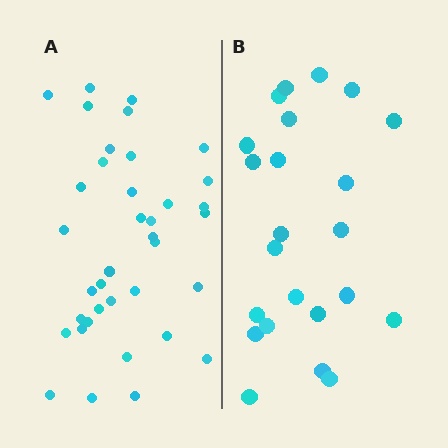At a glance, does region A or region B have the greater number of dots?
Region A (the left region) has more dots.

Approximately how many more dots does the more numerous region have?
Region A has approximately 15 more dots than region B.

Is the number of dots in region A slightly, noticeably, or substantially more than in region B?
Region A has substantially more. The ratio is roughly 1.6 to 1.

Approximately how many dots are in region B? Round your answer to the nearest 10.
About 20 dots. (The exact count is 23, which rounds to 20.)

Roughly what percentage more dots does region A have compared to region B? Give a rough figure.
About 60% more.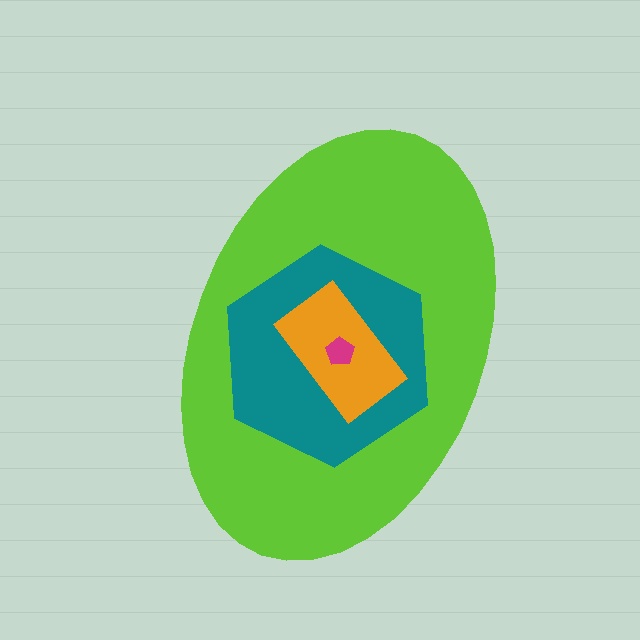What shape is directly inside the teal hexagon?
The orange rectangle.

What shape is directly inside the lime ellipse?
The teal hexagon.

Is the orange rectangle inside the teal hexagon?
Yes.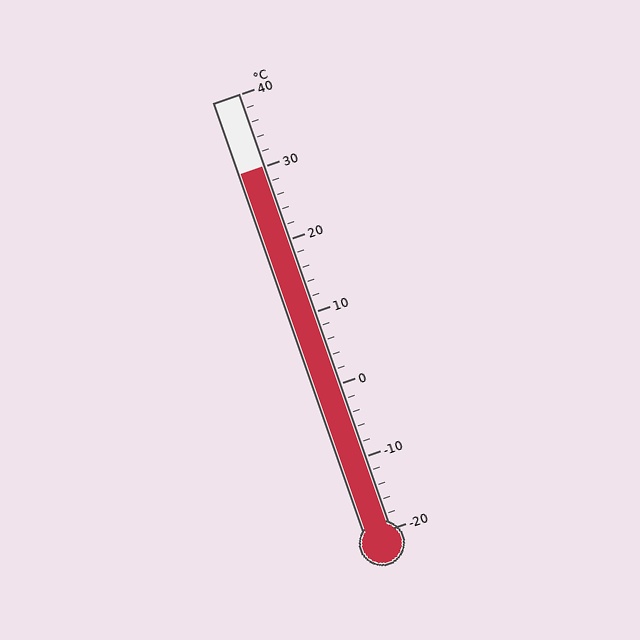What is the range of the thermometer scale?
The thermometer scale ranges from -20°C to 40°C.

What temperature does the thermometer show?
The thermometer shows approximately 30°C.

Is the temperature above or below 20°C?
The temperature is above 20°C.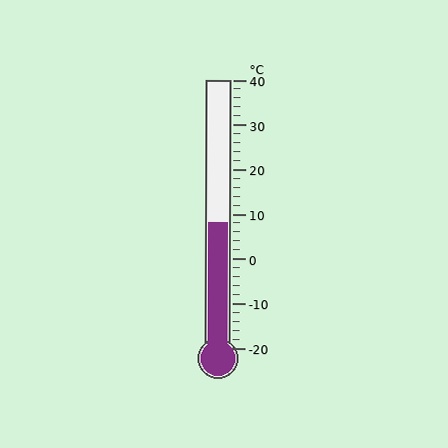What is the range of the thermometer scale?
The thermometer scale ranges from -20°C to 40°C.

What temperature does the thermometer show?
The thermometer shows approximately 8°C.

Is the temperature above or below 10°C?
The temperature is below 10°C.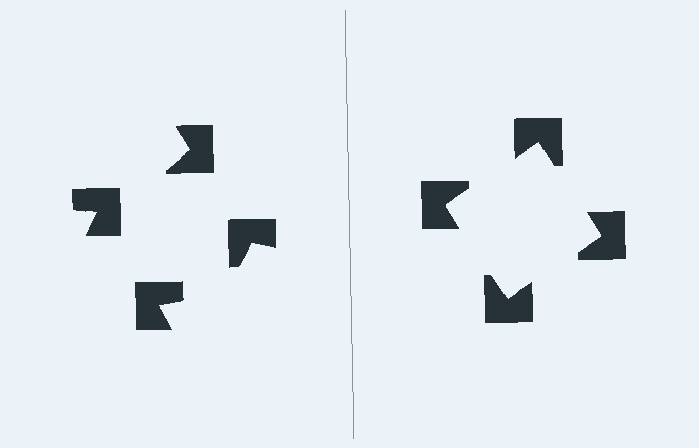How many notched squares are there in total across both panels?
8 — 4 on each side.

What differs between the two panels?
The notched squares are positioned identically on both sides; only the wedge orientations differ. On the right they align to a square; on the left they are misaligned.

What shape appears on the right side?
An illusory square.